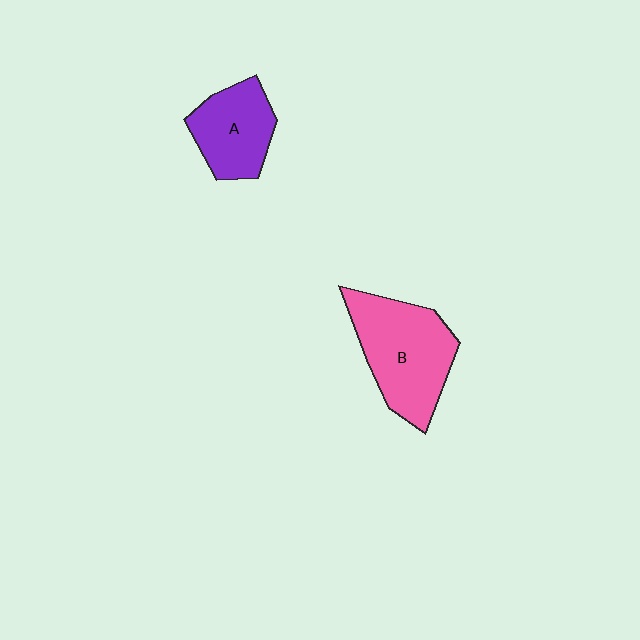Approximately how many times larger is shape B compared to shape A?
Approximately 1.5 times.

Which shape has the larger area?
Shape B (pink).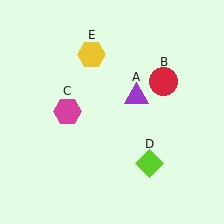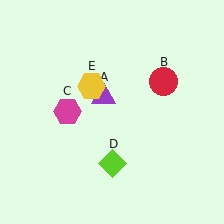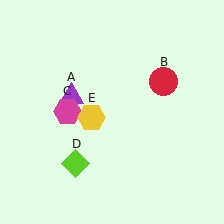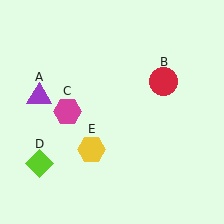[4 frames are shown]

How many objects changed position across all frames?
3 objects changed position: purple triangle (object A), lime diamond (object D), yellow hexagon (object E).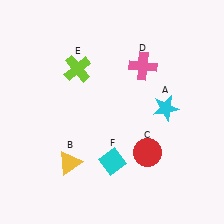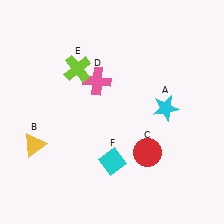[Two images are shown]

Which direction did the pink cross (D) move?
The pink cross (D) moved left.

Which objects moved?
The objects that moved are: the yellow triangle (B), the pink cross (D).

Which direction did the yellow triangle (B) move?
The yellow triangle (B) moved left.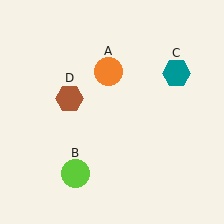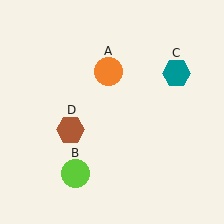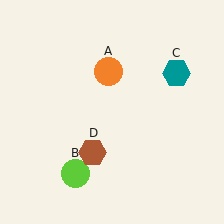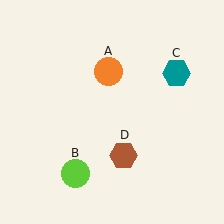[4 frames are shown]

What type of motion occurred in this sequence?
The brown hexagon (object D) rotated counterclockwise around the center of the scene.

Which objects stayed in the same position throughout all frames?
Orange circle (object A) and lime circle (object B) and teal hexagon (object C) remained stationary.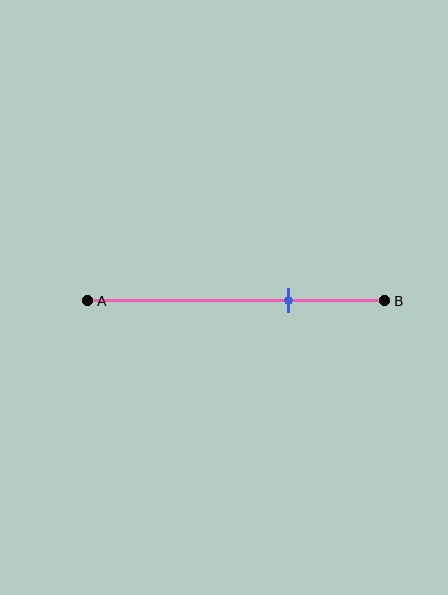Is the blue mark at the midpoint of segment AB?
No, the mark is at about 70% from A, not at the 50% midpoint.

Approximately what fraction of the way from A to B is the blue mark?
The blue mark is approximately 70% of the way from A to B.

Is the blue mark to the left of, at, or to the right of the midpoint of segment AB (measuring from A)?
The blue mark is to the right of the midpoint of segment AB.